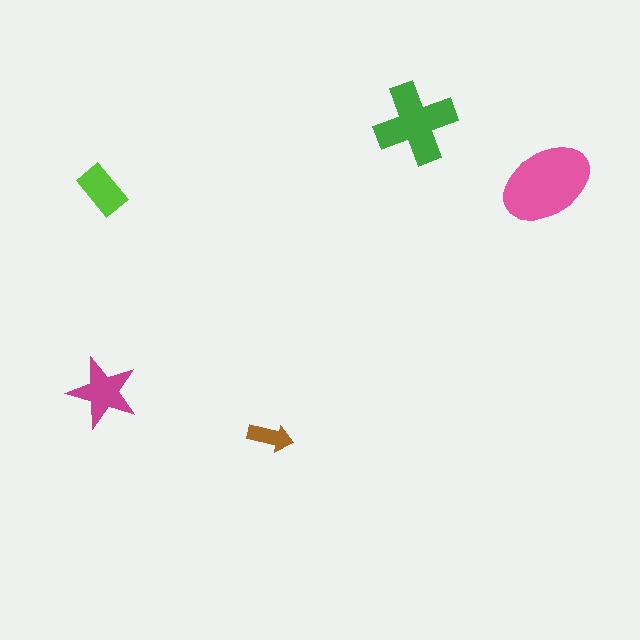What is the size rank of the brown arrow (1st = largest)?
5th.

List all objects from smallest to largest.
The brown arrow, the lime rectangle, the magenta star, the green cross, the pink ellipse.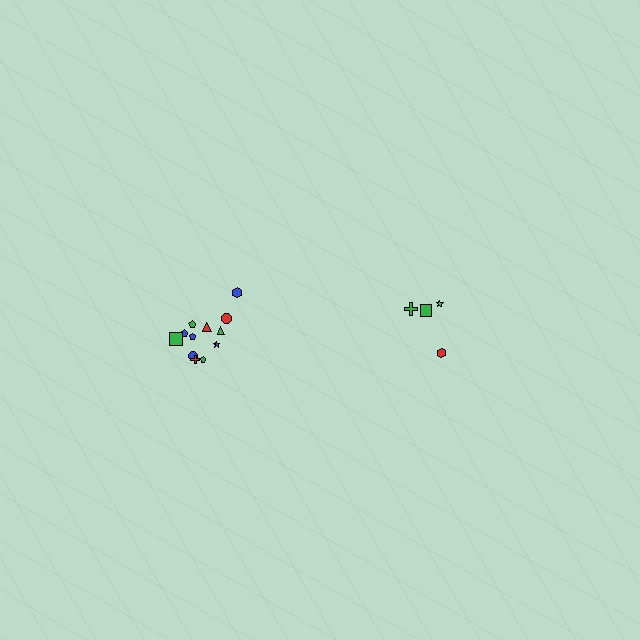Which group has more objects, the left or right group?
The left group.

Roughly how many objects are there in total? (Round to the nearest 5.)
Roughly 15 objects in total.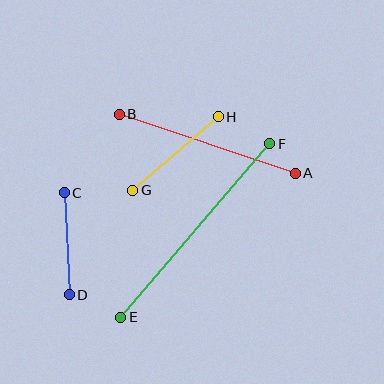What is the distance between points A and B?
The distance is approximately 185 pixels.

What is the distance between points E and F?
The distance is approximately 229 pixels.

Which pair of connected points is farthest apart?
Points E and F are farthest apart.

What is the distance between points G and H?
The distance is approximately 113 pixels.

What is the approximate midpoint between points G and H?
The midpoint is at approximately (175, 154) pixels.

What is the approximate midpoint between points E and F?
The midpoint is at approximately (195, 231) pixels.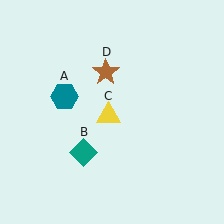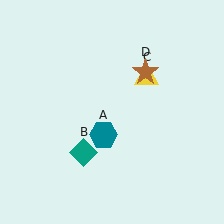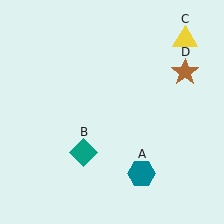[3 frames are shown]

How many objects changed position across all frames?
3 objects changed position: teal hexagon (object A), yellow triangle (object C), brown star (object D).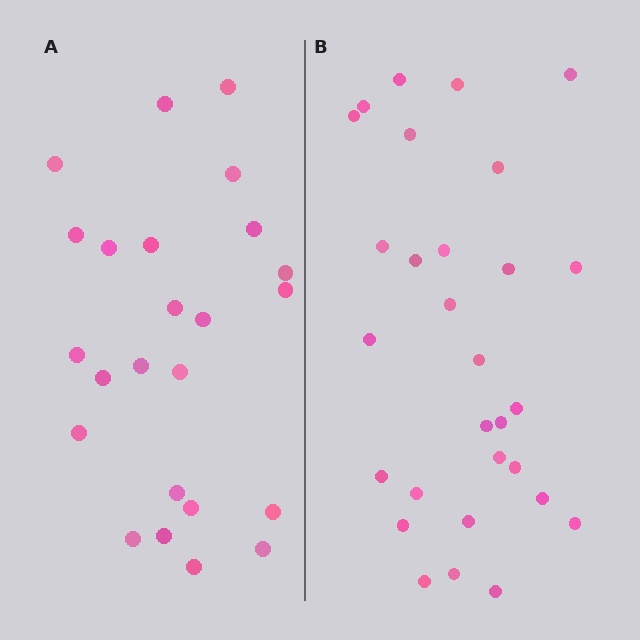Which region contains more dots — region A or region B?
Region B (the right region) has more dots.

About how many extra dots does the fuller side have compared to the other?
Region B has about 5 more dots than region A.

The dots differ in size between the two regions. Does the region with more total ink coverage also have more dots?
No. Region A has more total ink coverage because its dots are larger, but region B actually contains more individual dots. Total area can be misleading — the number of items is what matters here.